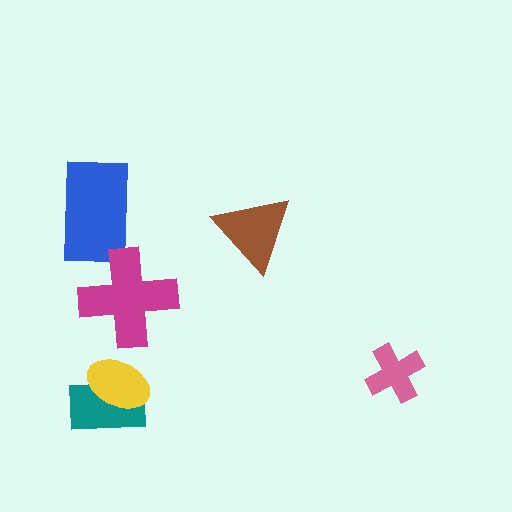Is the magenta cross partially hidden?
No, no other shape covers it.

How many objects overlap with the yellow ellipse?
1 object overlaps with the yellow ellipse.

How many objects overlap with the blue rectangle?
0 objects overlap with the blue rectangle.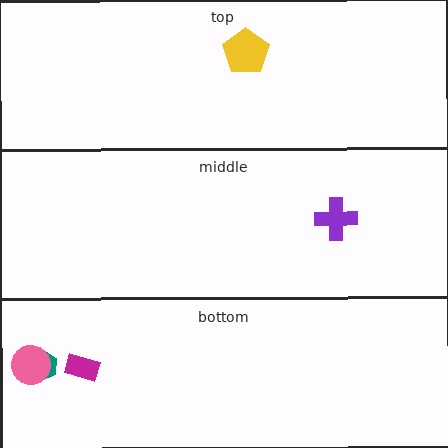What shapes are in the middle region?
The purple cross.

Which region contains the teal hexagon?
The bottom region.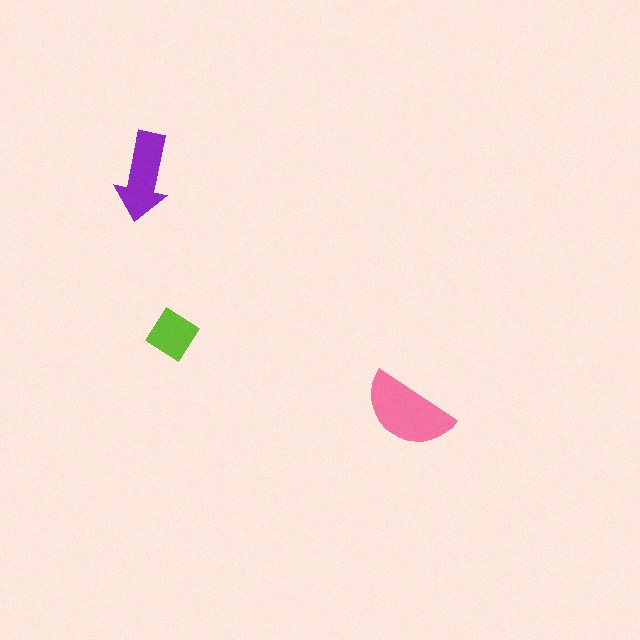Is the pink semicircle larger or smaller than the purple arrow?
Larger.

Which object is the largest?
The pink semicircle.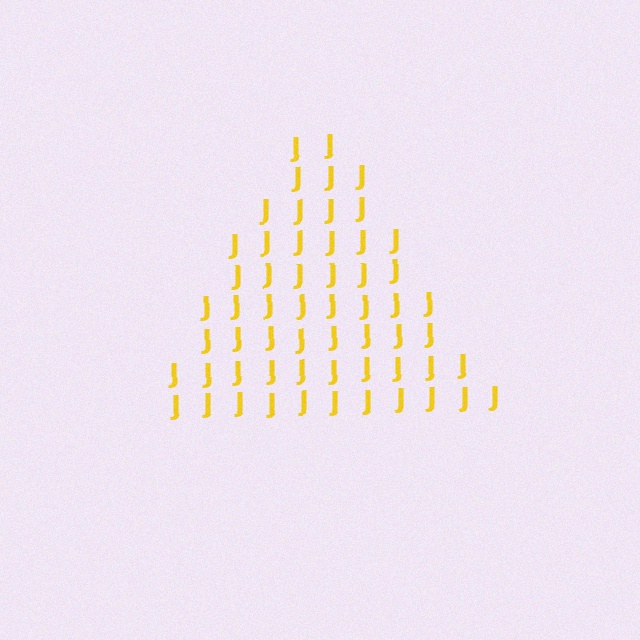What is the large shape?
The large shape is a triangle.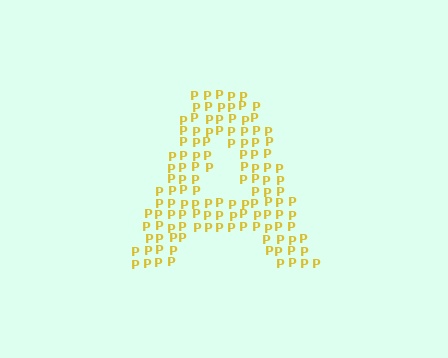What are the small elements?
The small elements are letter P's.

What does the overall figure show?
The overall figure shows the letter A.